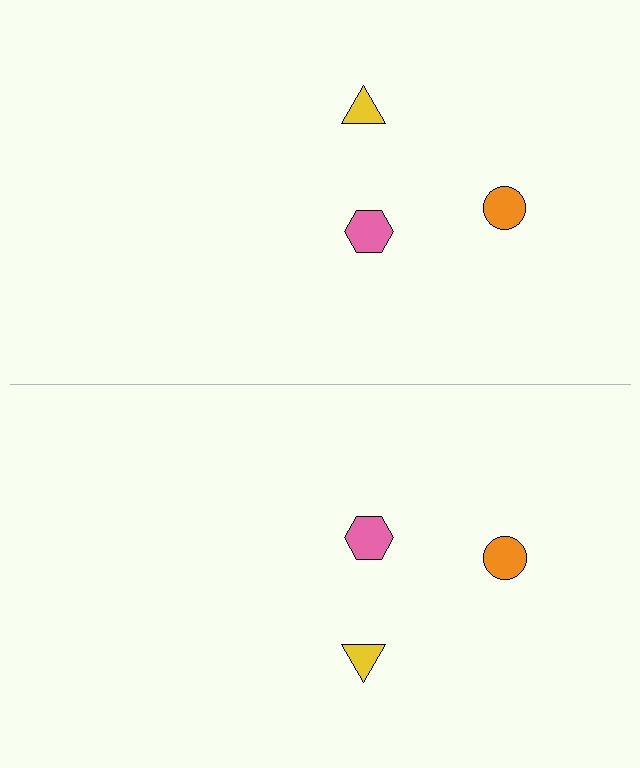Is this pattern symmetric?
Yes, this pattern has bilateral (reflection) symmetry.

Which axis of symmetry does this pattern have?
The pattern has a horizontal axis of symmetry running through the center of the image.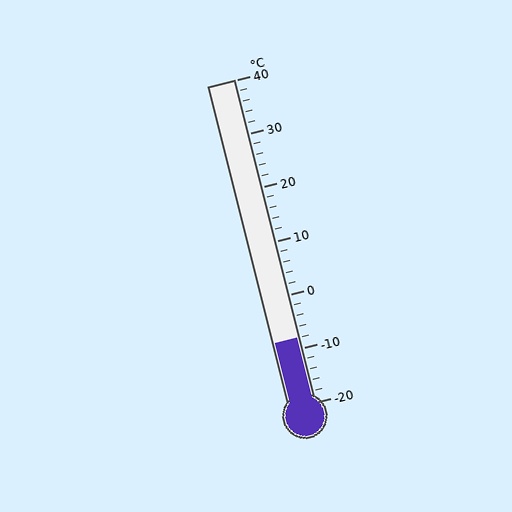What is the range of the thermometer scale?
The thermometer scale ranges from -20°C to 40°C.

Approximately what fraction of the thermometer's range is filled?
The thermometer is filled to approximately 20% of its range.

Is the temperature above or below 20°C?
The temperature is below 20°C.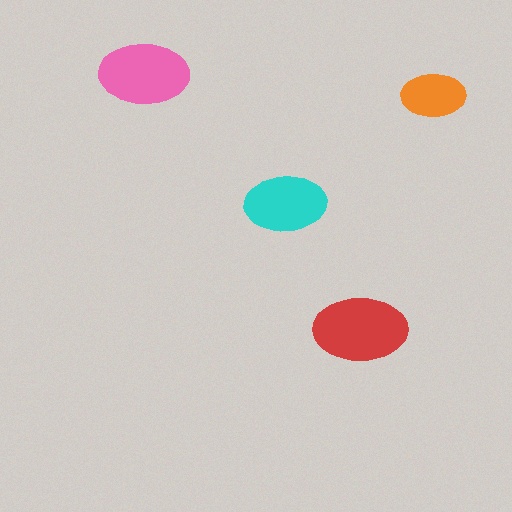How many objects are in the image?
There are 4 objects in the image.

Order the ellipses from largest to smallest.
the red one, the pink one, the cyan one, the orange one.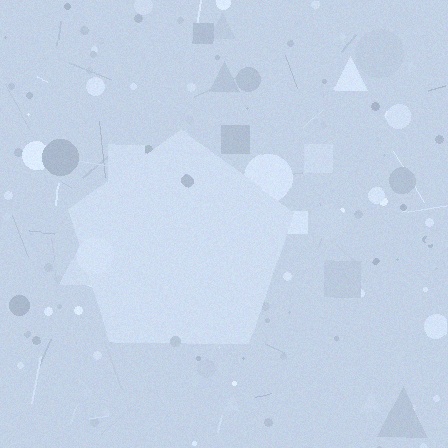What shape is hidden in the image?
A pentagon is hidden in the image.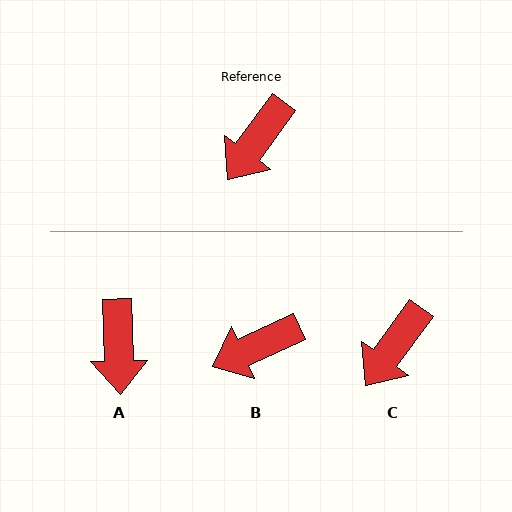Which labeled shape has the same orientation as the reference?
C.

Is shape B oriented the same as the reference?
No, it is off by about 30 degrees.